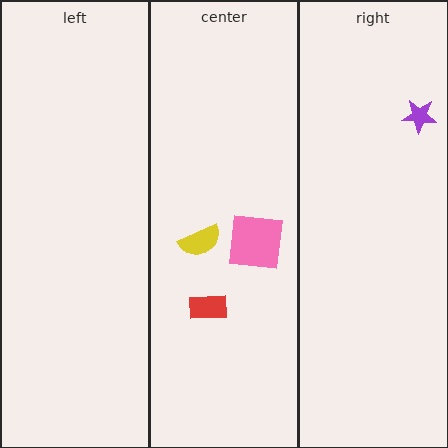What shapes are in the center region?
The red rectangle, the pink square, the yellow semicircle.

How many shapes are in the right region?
1.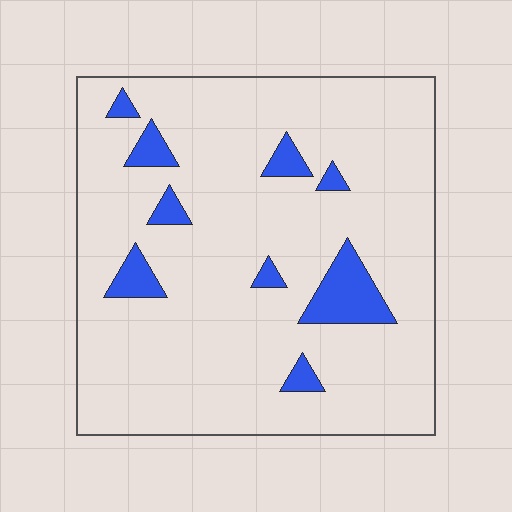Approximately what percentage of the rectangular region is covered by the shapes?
Approximately 10%.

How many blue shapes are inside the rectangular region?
9.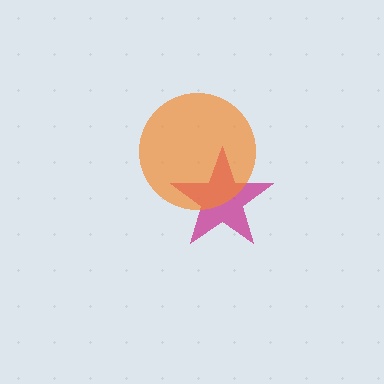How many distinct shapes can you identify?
There are 2 distinct shapes: a magenta star, an orange circle.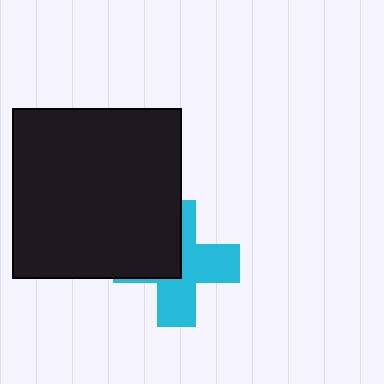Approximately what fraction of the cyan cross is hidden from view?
Roughly 42% of the cyan cross is hidden behind the black square.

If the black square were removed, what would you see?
You would see the complete cyan cross.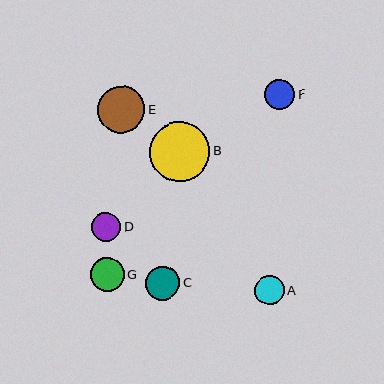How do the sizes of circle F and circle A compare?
Circle F and circle A are approximately the same size.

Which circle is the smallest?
Circle D is the smallest with a size of approximately 29 pixels.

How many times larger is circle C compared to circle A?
Circle C is approximately 1.1 times the size of circle A.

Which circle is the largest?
Circle B is the largest with a size of approximately 60 pixels.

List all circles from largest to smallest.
From largest to smallest: B, E, G, C, F, A, D.